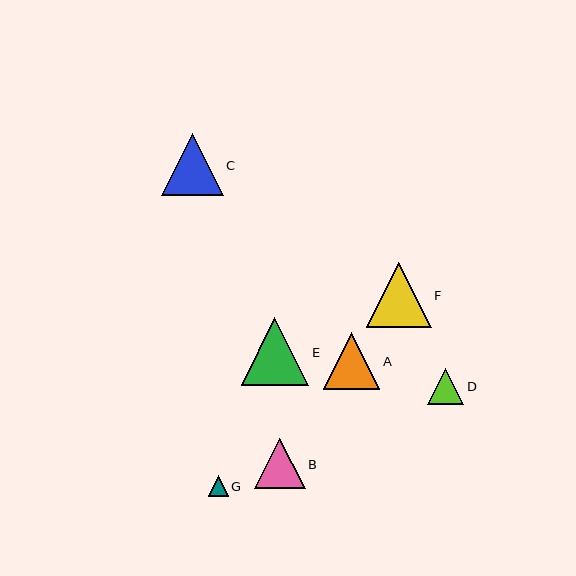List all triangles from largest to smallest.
From largest to smallest: E, F, C, A, B, D, G.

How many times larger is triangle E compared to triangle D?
Triangle E is approximately 1.9 times the size of triangle D.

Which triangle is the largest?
Triangle E is the largest with a size of approximately 68 pixels.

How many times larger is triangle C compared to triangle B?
Triangle C is approximately 1.2 times the size of triangle B.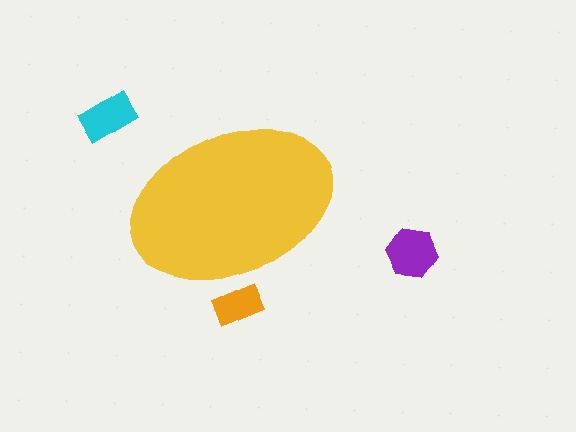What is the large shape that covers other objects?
A yellow ellipse.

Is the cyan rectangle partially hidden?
No, the cyan rectangle is fully visible.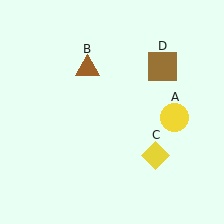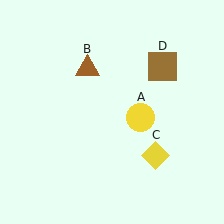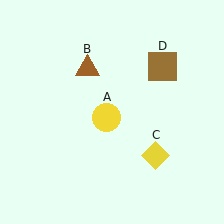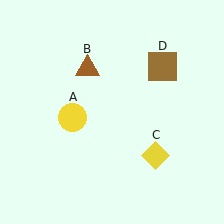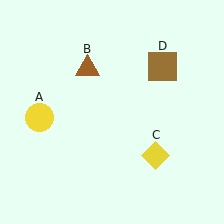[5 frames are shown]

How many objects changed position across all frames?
1 object changed position: yellow circle (object A).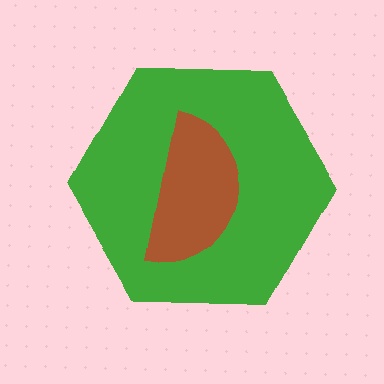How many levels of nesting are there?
2.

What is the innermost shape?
The brown semicircle.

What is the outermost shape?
The green hexagon.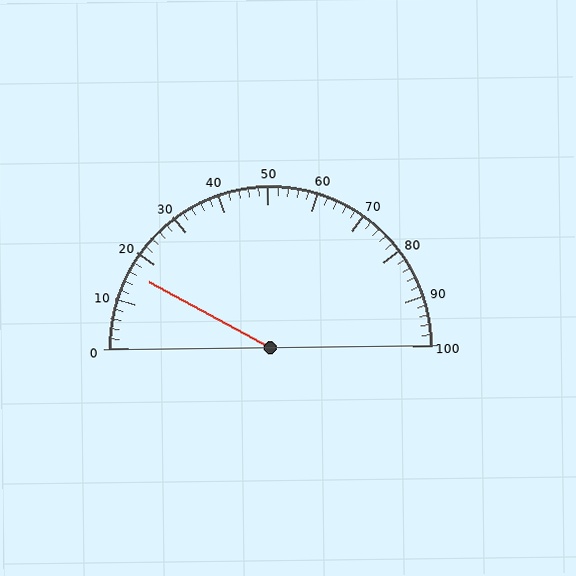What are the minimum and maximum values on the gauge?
The gauge ranges from 0 to 100.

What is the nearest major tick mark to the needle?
The nearest major tick mark is 20.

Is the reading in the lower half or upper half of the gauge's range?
The reading is in the lower half of the range (0 to 100).